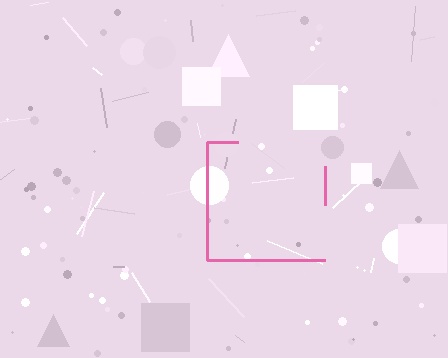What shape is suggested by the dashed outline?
The dashed outline suggests a square.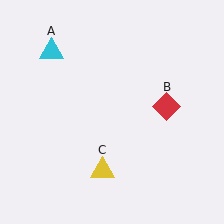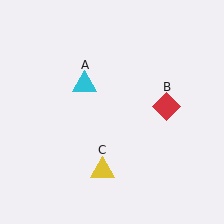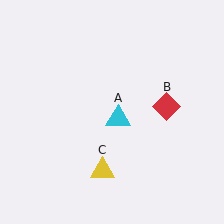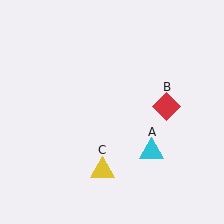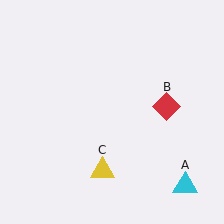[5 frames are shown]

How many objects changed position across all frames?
1 object changed position: cyan triangle (object A).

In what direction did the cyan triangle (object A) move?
The cyan triangle (object A) moved down and to the right.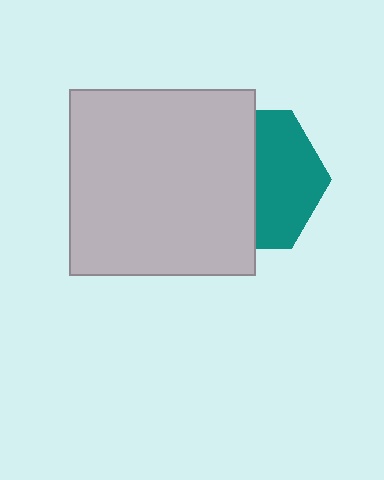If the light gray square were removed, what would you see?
You would see the complete teal hexagon.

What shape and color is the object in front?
The object in front is a light gray square.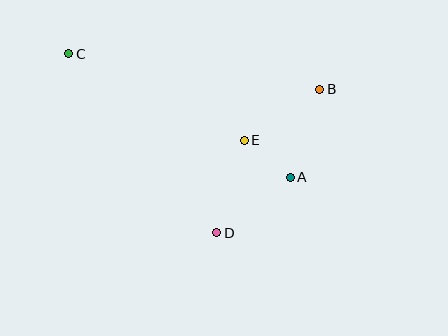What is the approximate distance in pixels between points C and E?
The distance between C and E is approximately 196 pixels.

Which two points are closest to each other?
Points A and E are closest to each other.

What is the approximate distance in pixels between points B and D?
The distance between B and D is approximately 177 pixels.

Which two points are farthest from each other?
Points A and C are farthest from each other.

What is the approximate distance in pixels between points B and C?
The distance between B and C is approximately 254 pixels.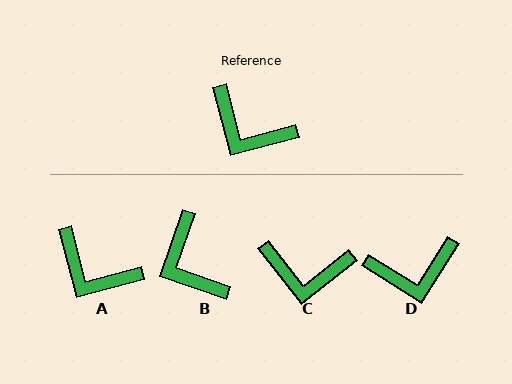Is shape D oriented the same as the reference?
No, it is off by about 43 degrees.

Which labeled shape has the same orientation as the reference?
A.